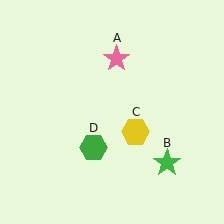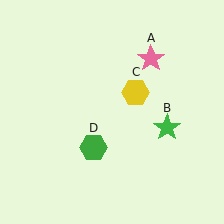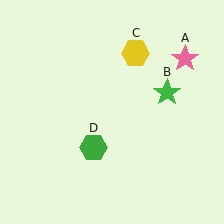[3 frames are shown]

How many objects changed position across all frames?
3 objects changed position: pink star (object A), green star (object B), yellow hexagon (object C).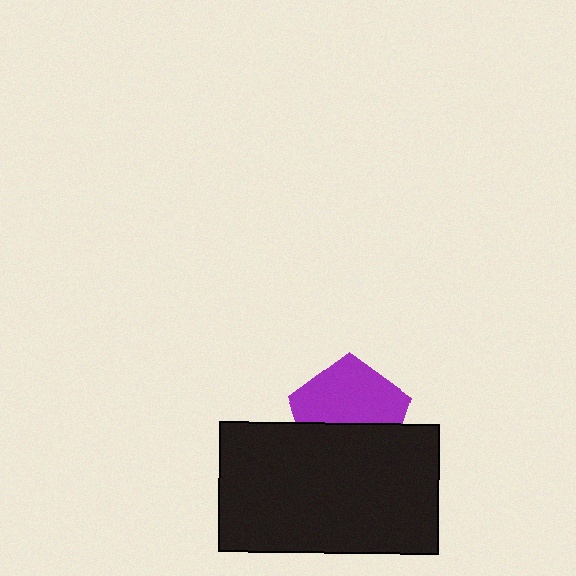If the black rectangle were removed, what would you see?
You would see the complete purple pentagon.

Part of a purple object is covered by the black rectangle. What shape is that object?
It is a pentagon.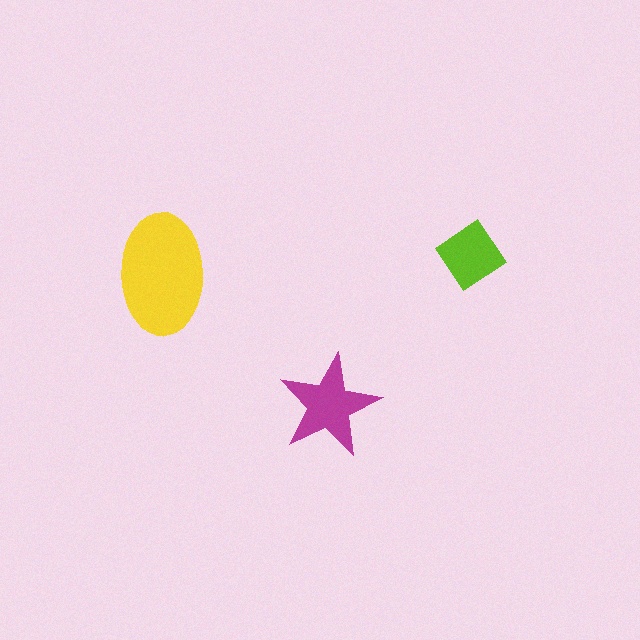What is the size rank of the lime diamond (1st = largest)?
3rd.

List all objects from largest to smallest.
The yellow ellipse, the magenta star, the lime diamond.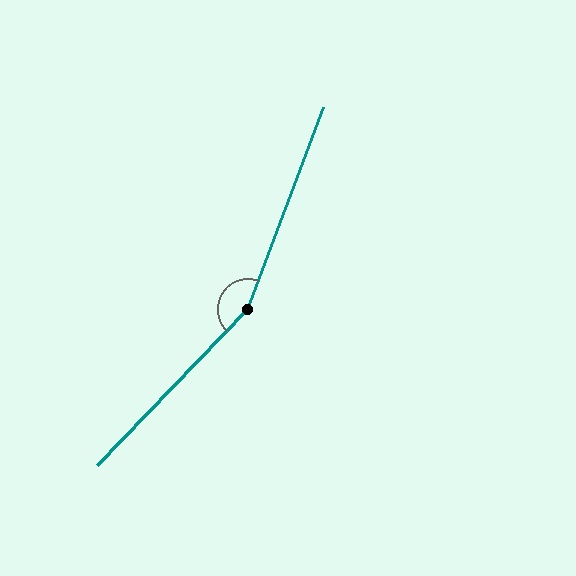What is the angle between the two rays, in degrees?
Approximately 157 degrees.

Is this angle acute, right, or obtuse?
It is obtuse.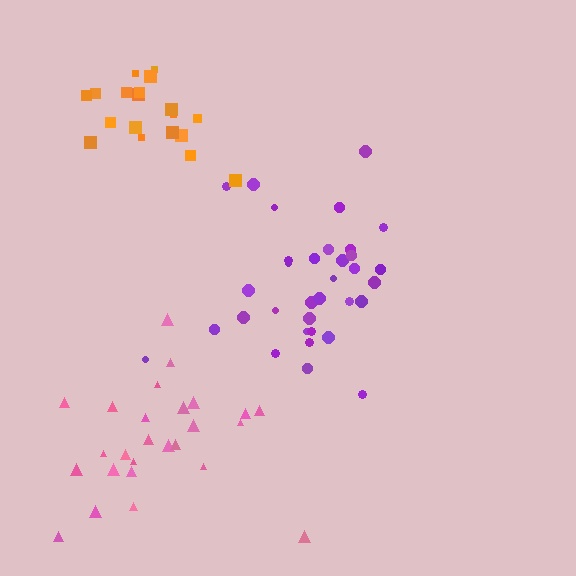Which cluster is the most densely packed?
Orange.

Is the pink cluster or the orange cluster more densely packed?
Orange.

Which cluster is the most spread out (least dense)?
Pink.